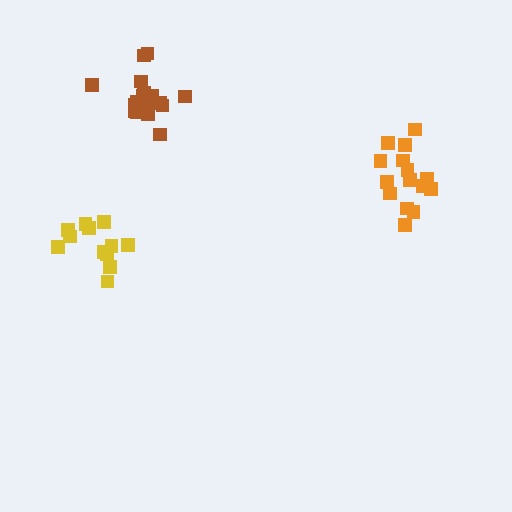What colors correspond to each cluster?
The clusters are colored: orange, brown, yellow.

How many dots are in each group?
Group 1: 15 dots, Group 2: 18 dots, Group 3: 12 dots (45 total).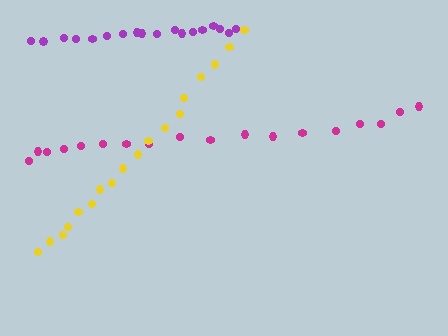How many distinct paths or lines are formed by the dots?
There are 3 distinct paths.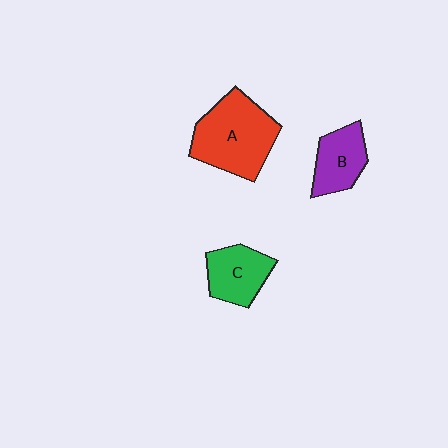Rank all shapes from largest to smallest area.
From largest to smallest: A (red), C (green), B (purple).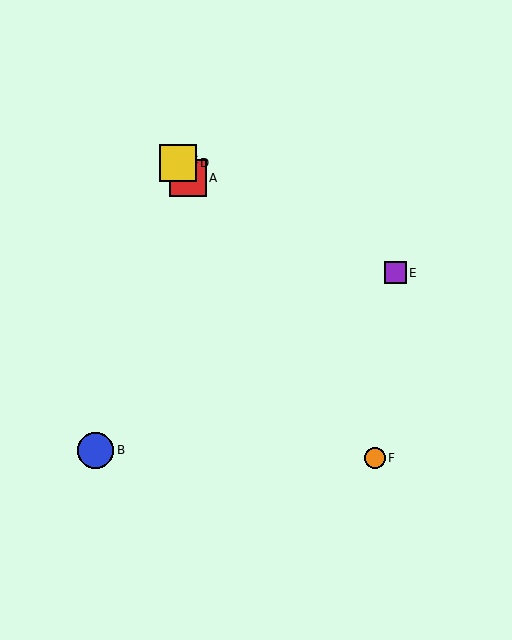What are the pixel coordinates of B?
Object B is at (96, 450).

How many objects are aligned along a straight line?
4 objects (A, C, D, F) are aligned along a straight line.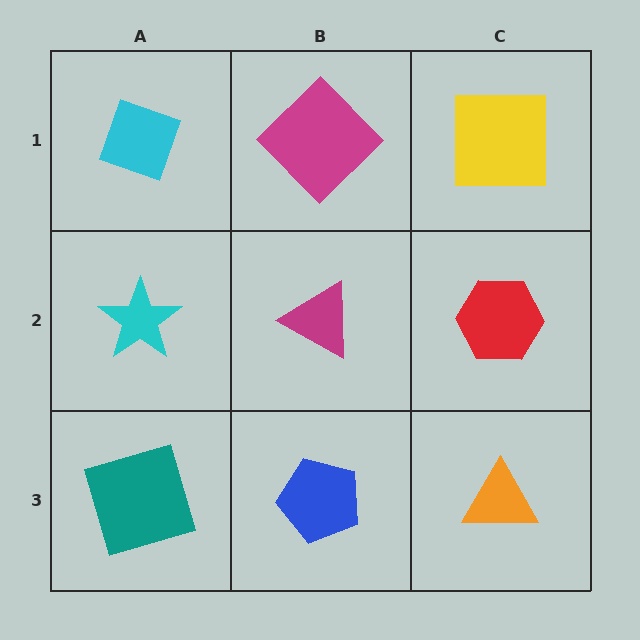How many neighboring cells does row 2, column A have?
3.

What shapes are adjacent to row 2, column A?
A cyan diamond (row 1, column A), a teal square (row 3, column A), a magenta triangle (row 2, column B).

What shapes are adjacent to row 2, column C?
A yellow square (row 1, column C), an orange triangle (row 3, column C), a magenta triangle (row 2, column B).